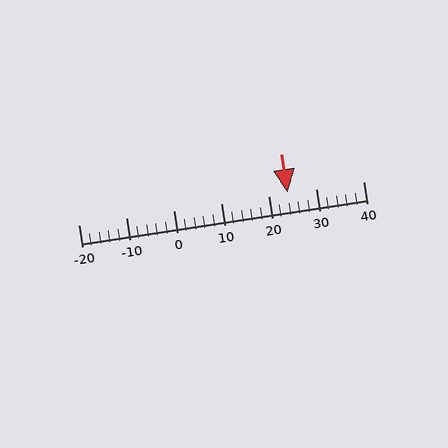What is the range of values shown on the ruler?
The ruler shows values from -20 to 40.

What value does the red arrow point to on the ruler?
The red arrow points to approximately 24.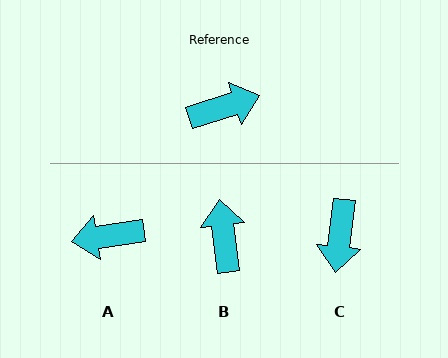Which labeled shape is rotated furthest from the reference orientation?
A, about 171 degrees away.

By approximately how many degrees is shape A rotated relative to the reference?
Approximately 171 degrees counter-clockwise.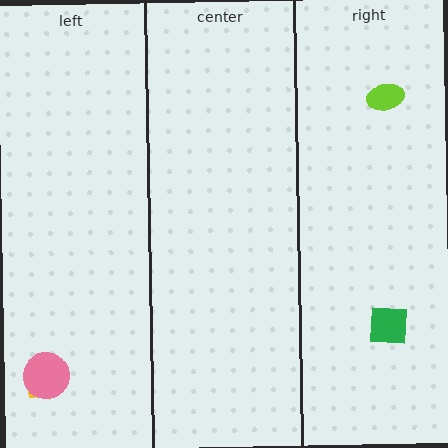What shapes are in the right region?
The green square, the lime ellipse.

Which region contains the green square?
The right region.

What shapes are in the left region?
The yellow pentagon, the pink circle.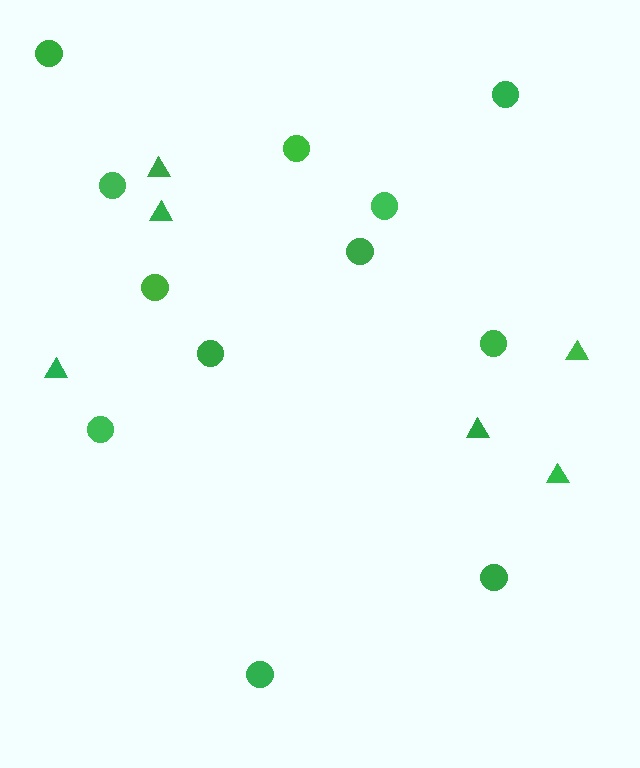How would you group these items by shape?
There are 2 groups: one group of circles (12) and one group of triangles (6).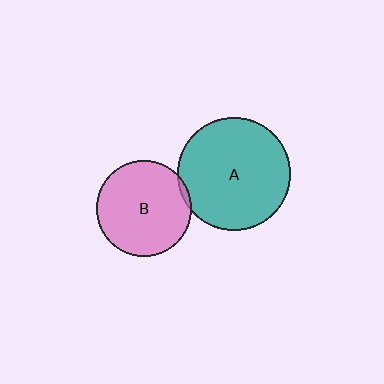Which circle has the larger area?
Circle A (teal).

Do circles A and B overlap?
Yes.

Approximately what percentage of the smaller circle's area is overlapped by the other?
Approximately 5%.